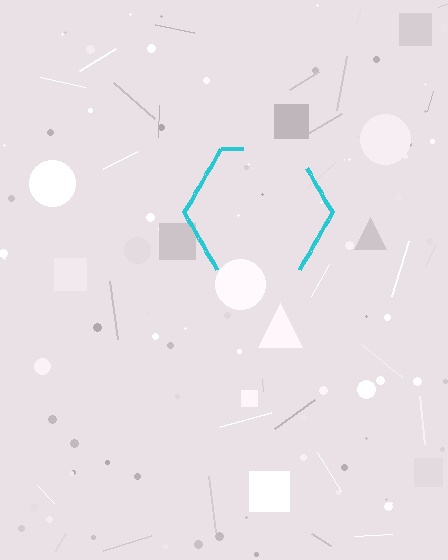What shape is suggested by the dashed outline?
The dashed outline suggests a hexagon.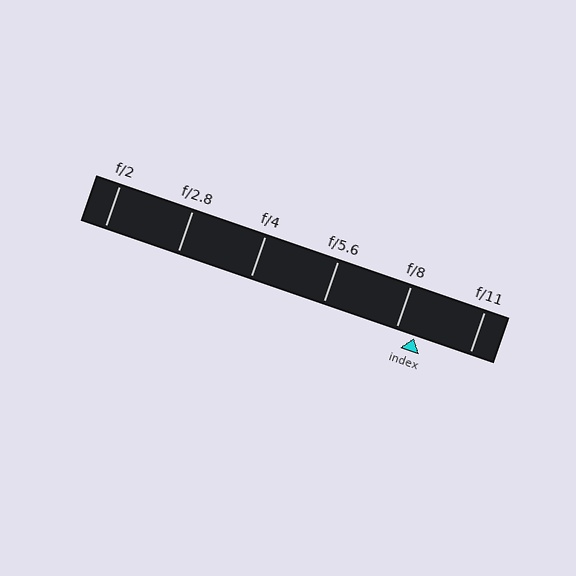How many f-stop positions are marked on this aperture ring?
There are 6 f-stop positions marked.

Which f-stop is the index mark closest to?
The index mark is closest to f/8.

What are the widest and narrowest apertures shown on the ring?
The widest aperture shown is f/2 and the narrowest is f/11.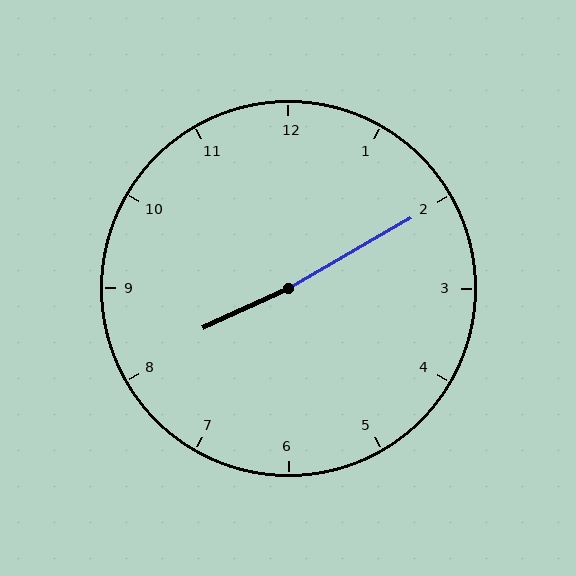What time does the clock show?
8:10.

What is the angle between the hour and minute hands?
Approximately 175 degrees.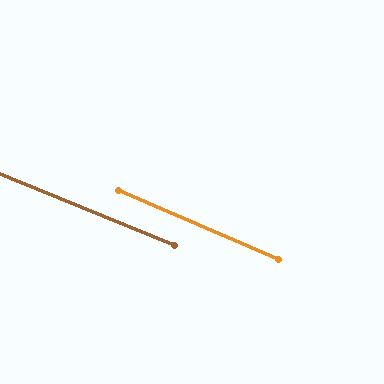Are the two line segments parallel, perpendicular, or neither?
Parallel — their directions differ by only 1.1°.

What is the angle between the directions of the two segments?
Approximately 1 degree.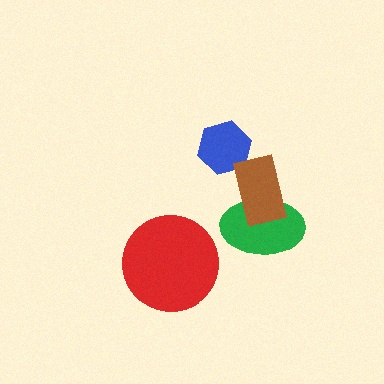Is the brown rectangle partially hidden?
No, no other shape covers it.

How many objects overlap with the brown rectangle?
1 object overlaps with the brown rectangle.